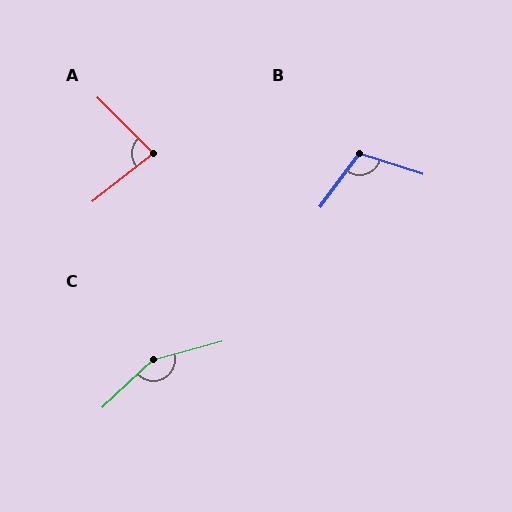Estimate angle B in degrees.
Approximately 108 degrees.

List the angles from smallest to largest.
A (83°), B (108°), C (152°).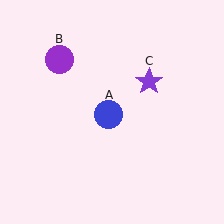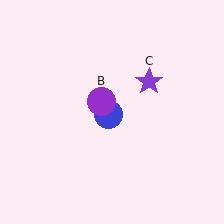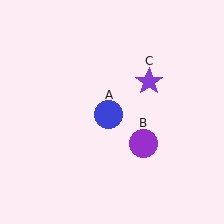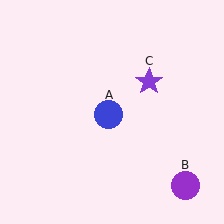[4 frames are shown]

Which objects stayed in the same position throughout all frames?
Blue circle (object A) and purple star (object C) remained stationary.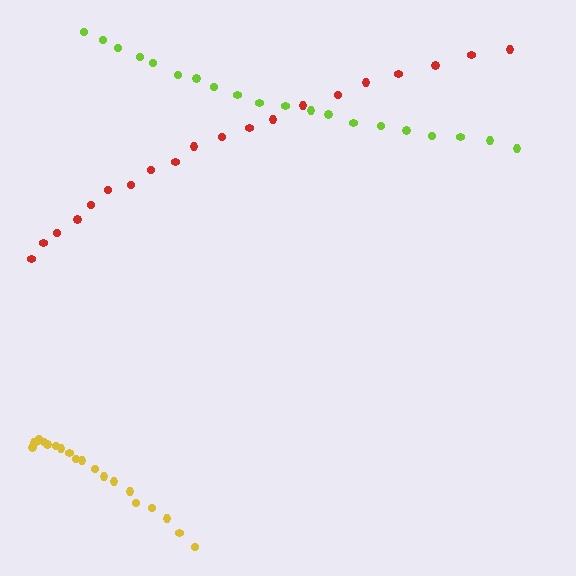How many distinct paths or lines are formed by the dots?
There are 3 distinct paths.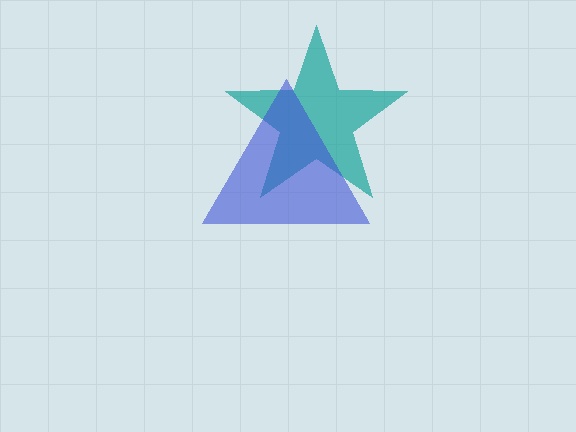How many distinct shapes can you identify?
There are 2 distinct shapes: a teal star, a blue triangle.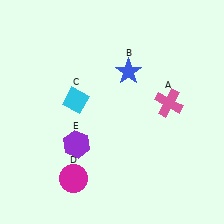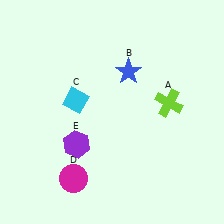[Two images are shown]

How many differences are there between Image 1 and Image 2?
There is 1 difference between the two images.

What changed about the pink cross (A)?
In Image 1, A is pink. In Image 2, it changed to lime.